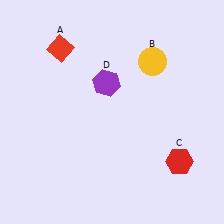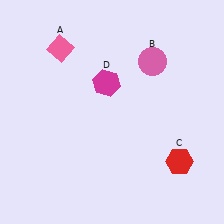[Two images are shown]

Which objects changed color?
A changed from red to pink. B changed from yellow to pink. D changed from purple to magenta.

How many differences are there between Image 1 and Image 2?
There are 3 differences between the two images.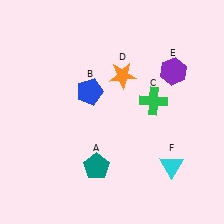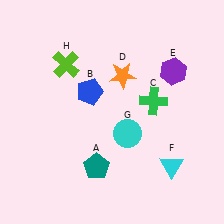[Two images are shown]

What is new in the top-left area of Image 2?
A lime cross (H) was added in the top-left area of Image 2.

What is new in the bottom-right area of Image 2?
A cyan circle (G) was added in the bottom-right area of Image 2.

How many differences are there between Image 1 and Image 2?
There are 2 differences between the two images.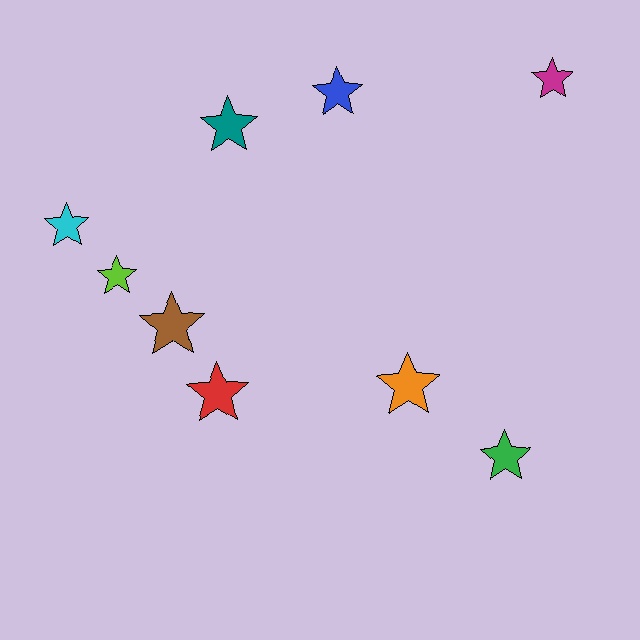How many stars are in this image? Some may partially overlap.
There are 9 stars.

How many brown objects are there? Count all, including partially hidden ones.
There is 1 brown object.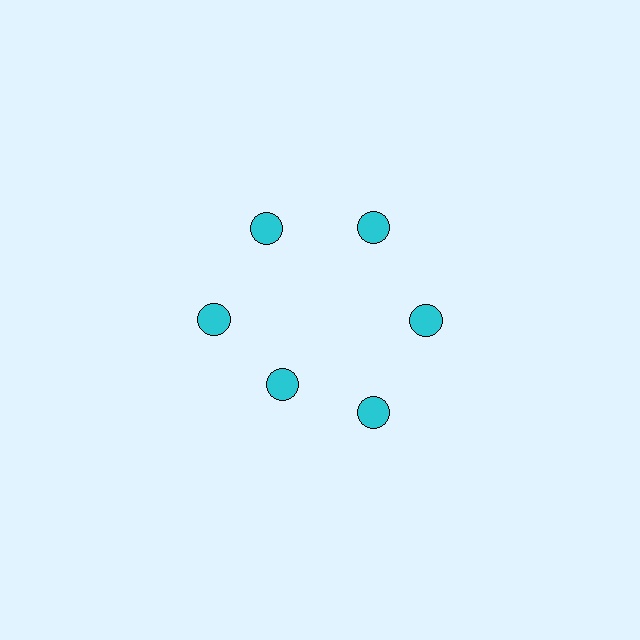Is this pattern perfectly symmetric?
No. The 6 cyan circles are arranged in a ring, but one element near the 7 o'clock position is pulled inward toward the center, breaking the 6-fold rotational symmetry.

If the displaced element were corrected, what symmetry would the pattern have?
It would have 6-fold rotational symmetry — the pattern would map onto itself every 60 degrees.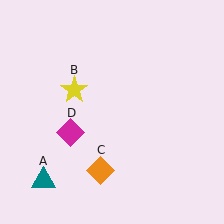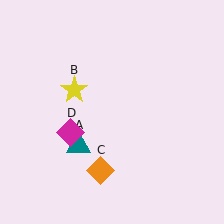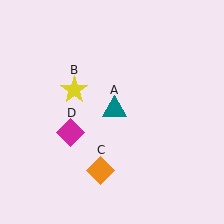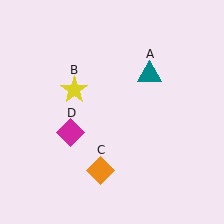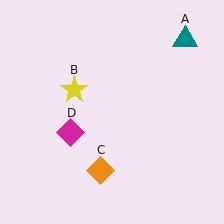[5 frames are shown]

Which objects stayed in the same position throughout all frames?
Yellow star (object B) and orange diamond (object C) and magenta diamond (object D) remained stationary.